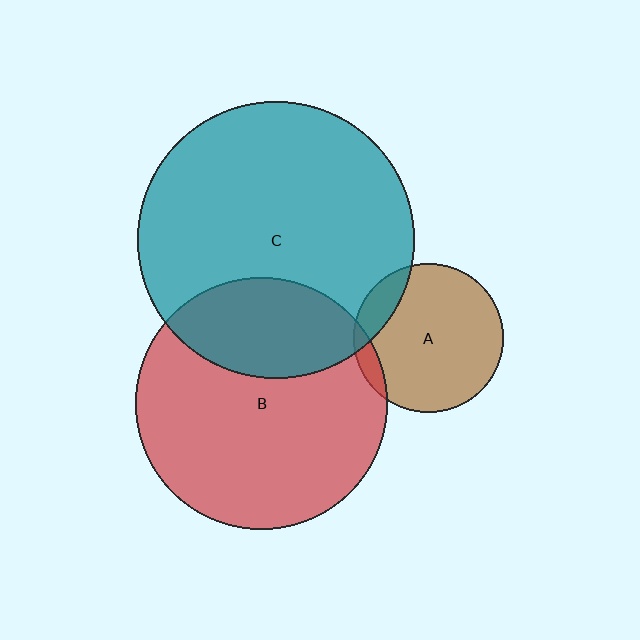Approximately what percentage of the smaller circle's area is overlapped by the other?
Approximately 30%.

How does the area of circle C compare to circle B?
Approximately 1.2 times.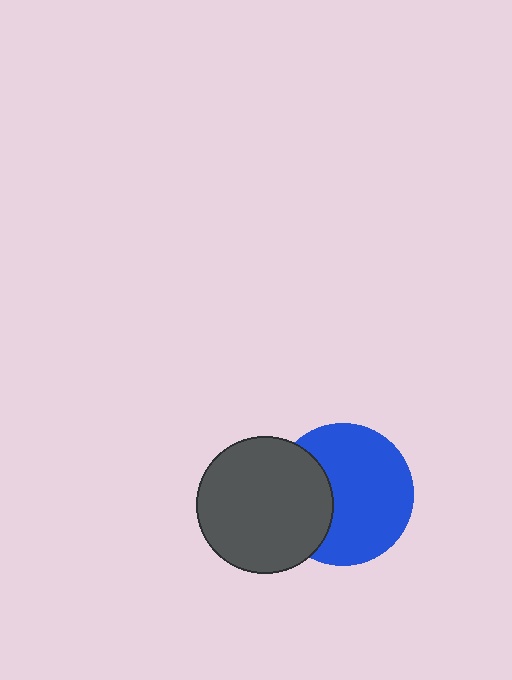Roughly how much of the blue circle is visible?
Most of it is visible (roughly 69%).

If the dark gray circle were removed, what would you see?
You would see the complete blue circle.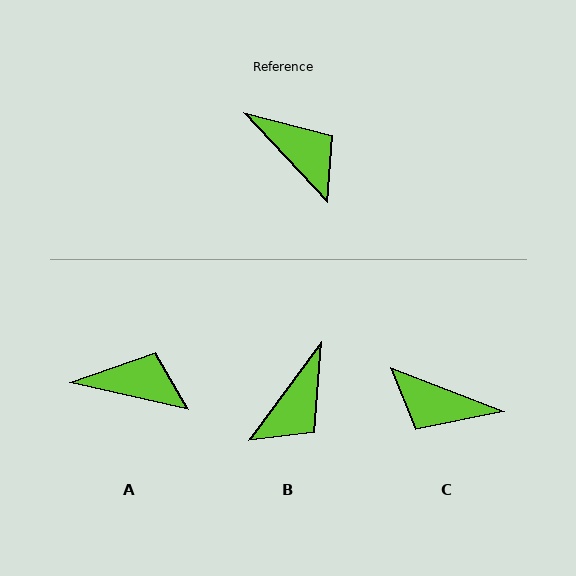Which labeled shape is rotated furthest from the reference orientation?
C, about 154 degrees away.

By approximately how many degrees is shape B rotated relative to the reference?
Approximately 80 degrees clockwise.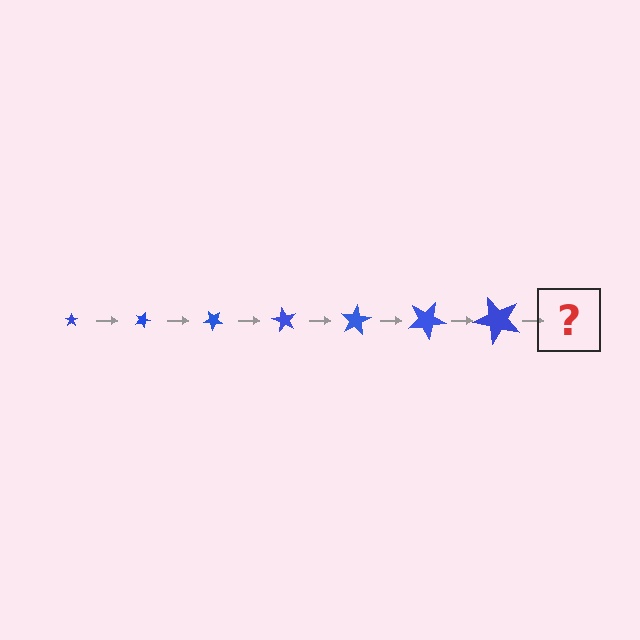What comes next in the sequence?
The next element should be a star, larger than the previous one and rotated 140 degrees from the start.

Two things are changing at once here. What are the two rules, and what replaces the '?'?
The two rules are that the star grows larger each step and it rotates 20 degrees each step. The '?' should be a star, larger than the previous one and rotated 140 degrees from the start.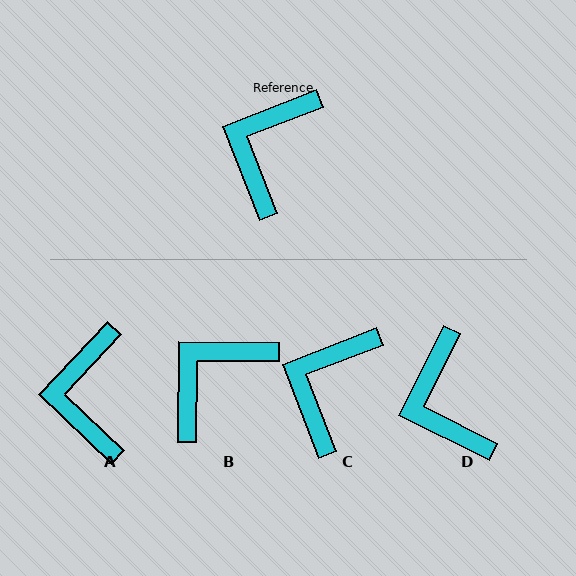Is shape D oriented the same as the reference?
No, it is off by about 42 degrees.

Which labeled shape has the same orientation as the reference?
C.